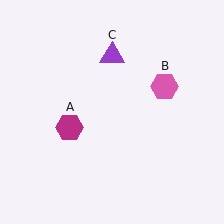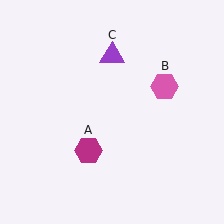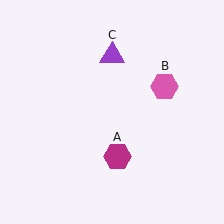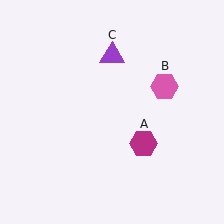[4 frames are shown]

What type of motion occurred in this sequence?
The magenta hexagon (object A) rotated counterclockwise around the center of the scene.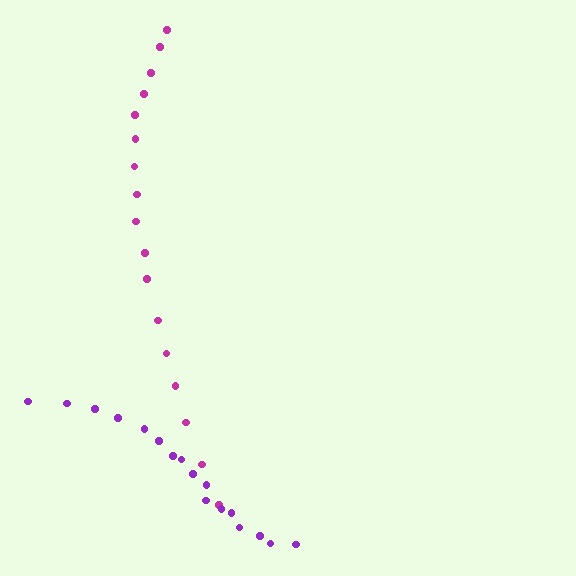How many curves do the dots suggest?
There are 2 distinct paths.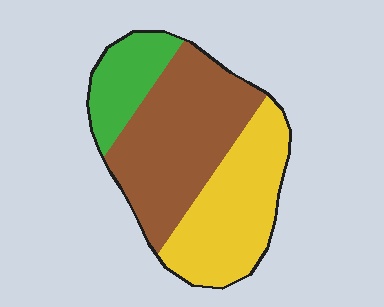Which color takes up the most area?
Brown, at roughly 45%.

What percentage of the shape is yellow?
Yellow covers about 35% of the shape.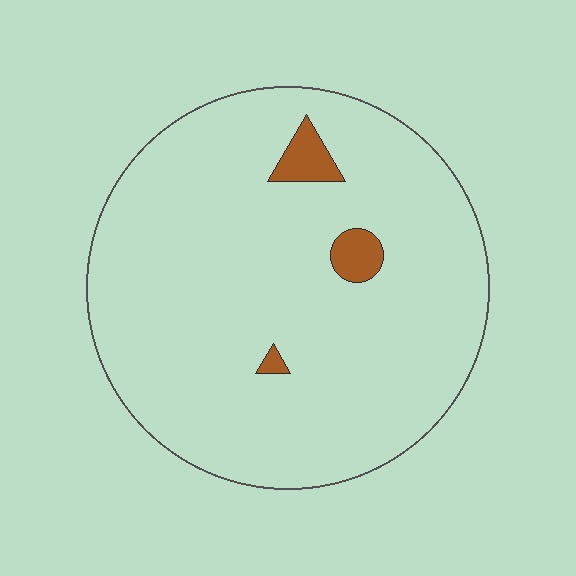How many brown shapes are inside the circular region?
3.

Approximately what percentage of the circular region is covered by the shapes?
Approximately 5%.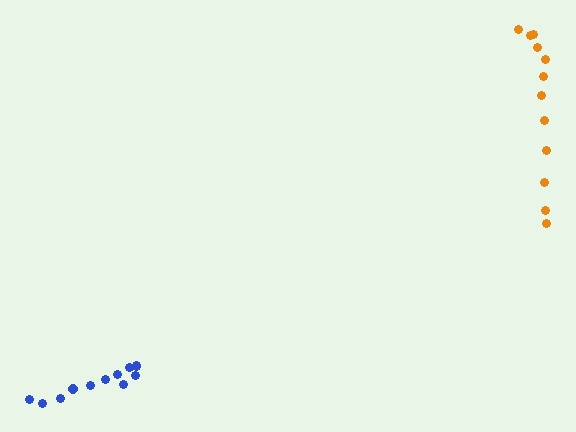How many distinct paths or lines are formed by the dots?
There are 2 distinct paths.